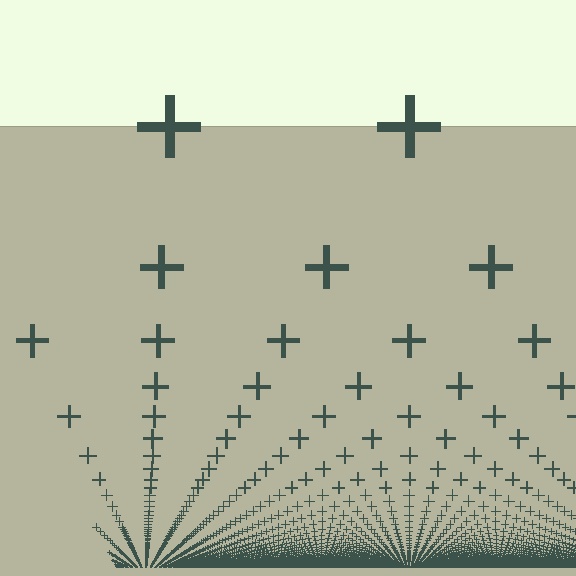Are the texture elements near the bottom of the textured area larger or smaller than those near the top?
Smaller. The gradient is inverted — elements near the bottom are smaller and denser.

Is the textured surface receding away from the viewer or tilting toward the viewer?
The surface appears to tilt toward the viewer. Texture elements get larger and sparser toward the top.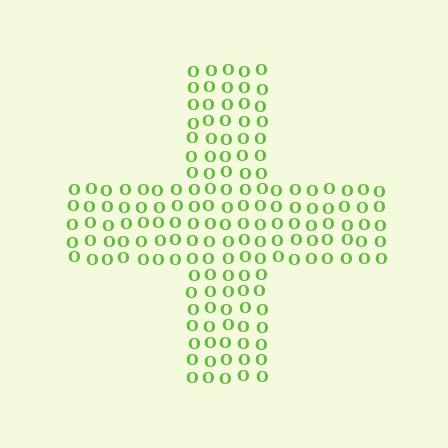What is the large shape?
The large shape is a cross.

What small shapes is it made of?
It is made of small letter O's.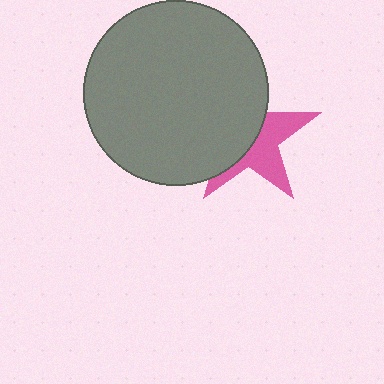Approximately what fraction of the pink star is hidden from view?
Roughly 55% of the pink star is hidden behind the gray circle.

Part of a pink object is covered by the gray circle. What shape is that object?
It is a star.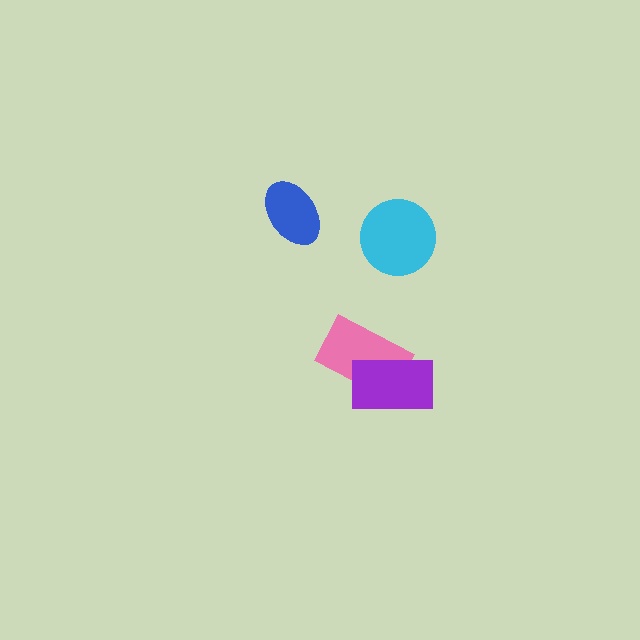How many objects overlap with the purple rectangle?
1 object overlaps with the purple rectangle.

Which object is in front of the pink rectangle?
The purple rectangle is in front of the pink rectangle.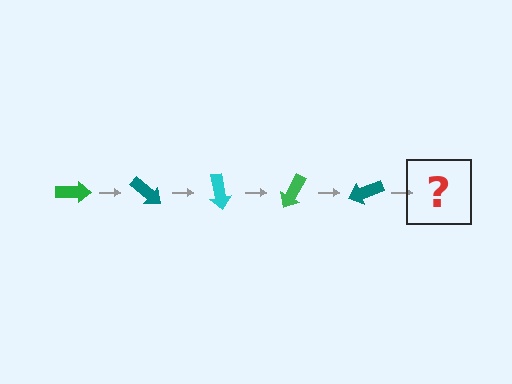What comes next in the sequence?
The next element should be a cyan arrow, rotated 200 degrees from the start.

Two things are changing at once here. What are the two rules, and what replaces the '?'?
The two rules are that it rotates 40 degrees each step and the color cycles through green, teal, and cyan. The '?' should be a cyan arrow, rotated 200 degrees from the start.